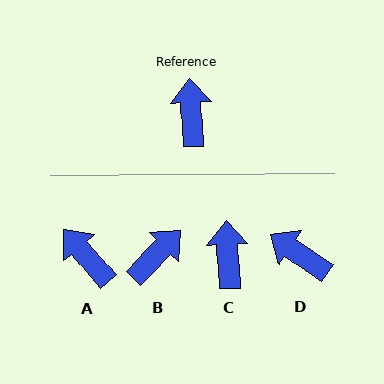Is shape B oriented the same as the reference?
No, it is off by about 47 degrees.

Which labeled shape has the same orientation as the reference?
C.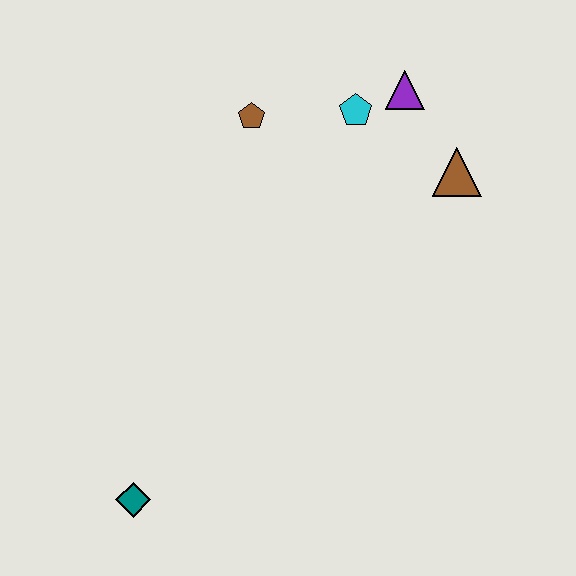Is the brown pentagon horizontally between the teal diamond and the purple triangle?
Yes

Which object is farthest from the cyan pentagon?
The teal diamond is farthest from the cyan pentagon.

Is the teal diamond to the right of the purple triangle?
No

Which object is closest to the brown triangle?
The purple triangle is closest to the brown triangle.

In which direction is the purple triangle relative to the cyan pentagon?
The purple triangle is to the right of the cyan pentagon.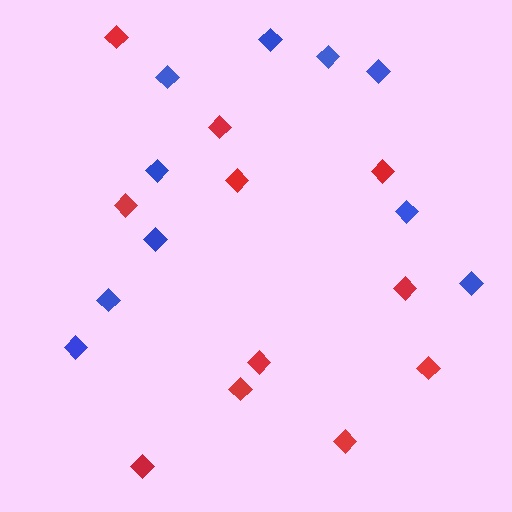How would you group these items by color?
There are 2 groups: one group of red diamonds (11) and one group of blue diamonds (10).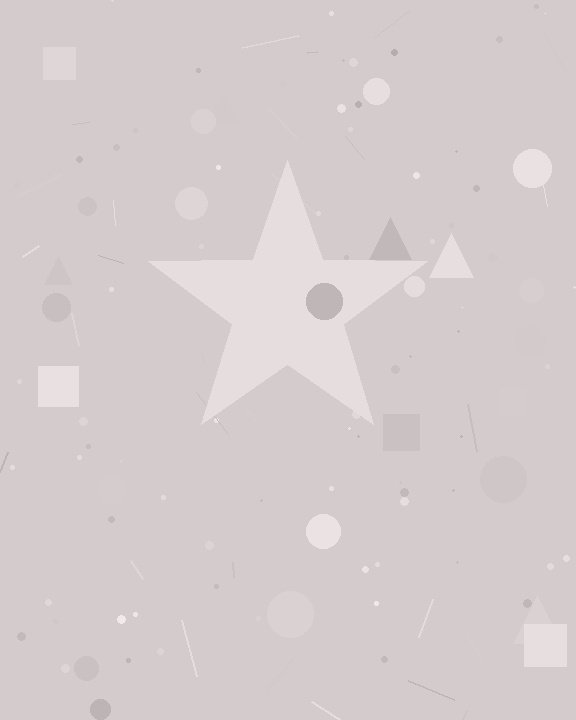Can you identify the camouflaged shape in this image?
The camouflaged shape is a star.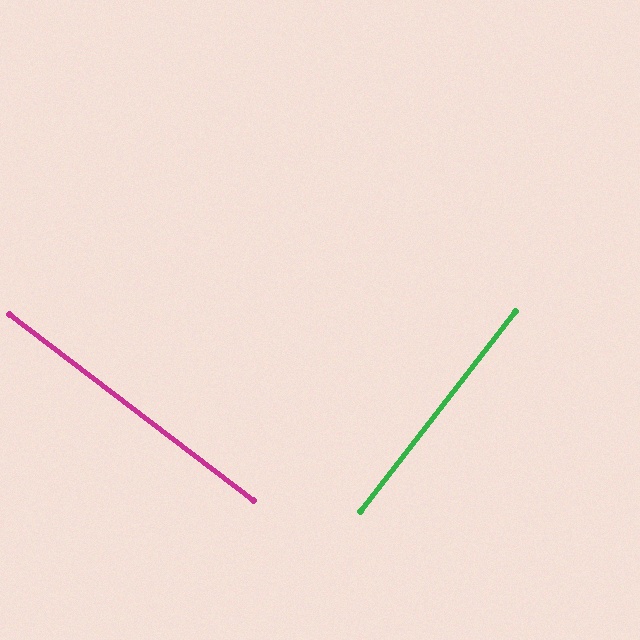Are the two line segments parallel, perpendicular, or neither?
Perpendicular — they meet at approximately 90°.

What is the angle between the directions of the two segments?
Approximately 90 degrees.